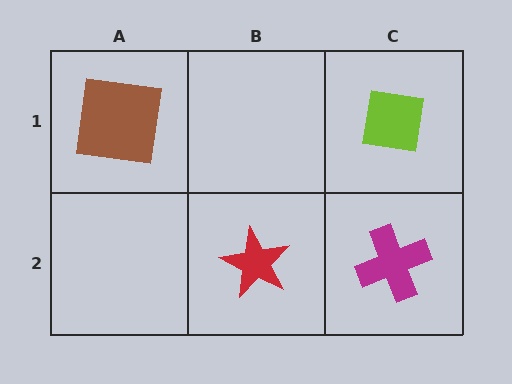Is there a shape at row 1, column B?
No, that cell is empty.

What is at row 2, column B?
A red star.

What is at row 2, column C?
A magenta cross.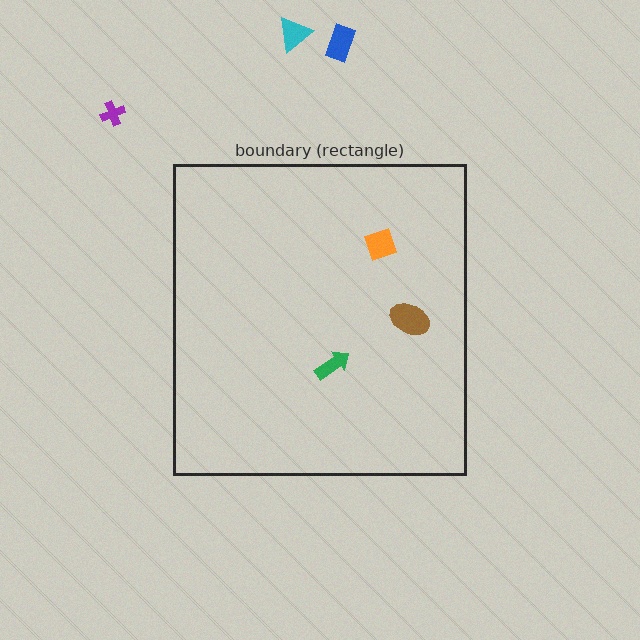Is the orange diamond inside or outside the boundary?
Inside.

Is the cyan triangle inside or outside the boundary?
Outside.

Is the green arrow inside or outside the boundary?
Inside.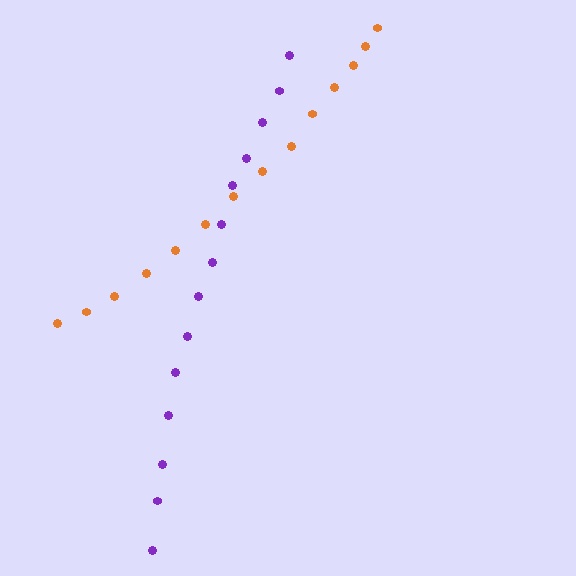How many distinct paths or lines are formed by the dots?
There are 2 distinct paths.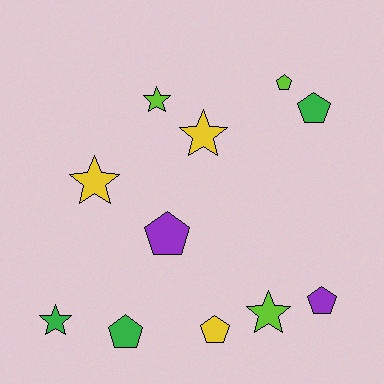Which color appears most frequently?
Yellow, with 3 objects.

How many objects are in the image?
There are 11 objects.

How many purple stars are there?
There are no purple stars.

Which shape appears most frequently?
Pentagon, with 6 objects.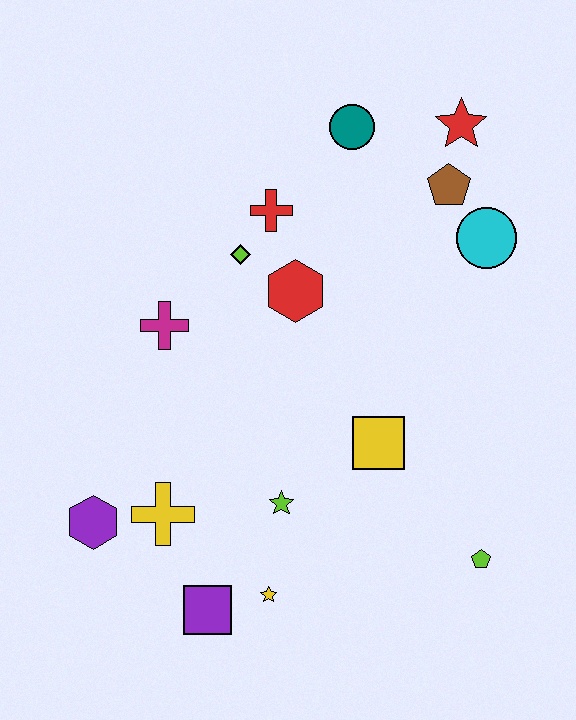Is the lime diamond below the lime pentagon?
No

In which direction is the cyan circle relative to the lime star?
The cyan circle is above the lime star.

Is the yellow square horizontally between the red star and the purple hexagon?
Yes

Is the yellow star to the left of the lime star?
Yes